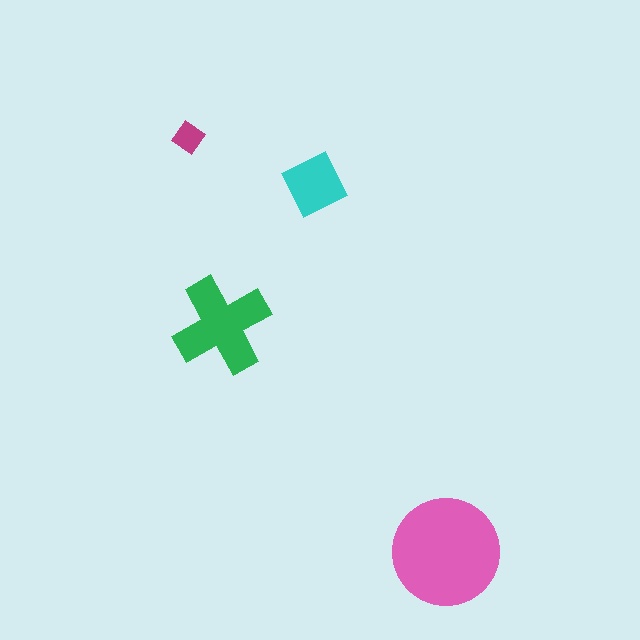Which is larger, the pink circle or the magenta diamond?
The pink circle.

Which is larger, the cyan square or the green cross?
The green cross.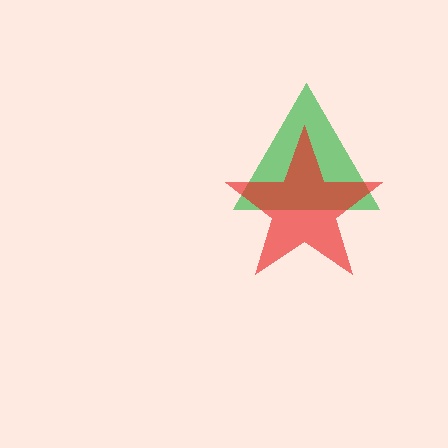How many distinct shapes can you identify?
There are 2 distinct shapes: a green triangle, a red star.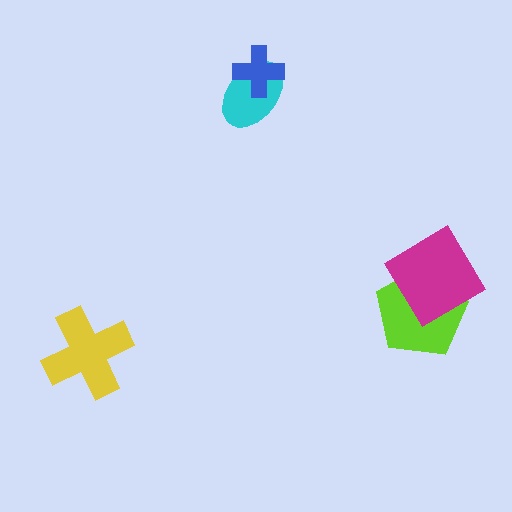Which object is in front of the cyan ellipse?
The blue cross is in front of the cyan ellipse.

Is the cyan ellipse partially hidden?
Yes, it is partially covered by another shape.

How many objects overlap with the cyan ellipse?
1 object overlaps with the cyan ellipse.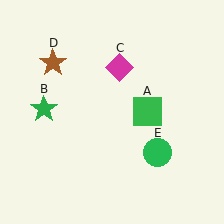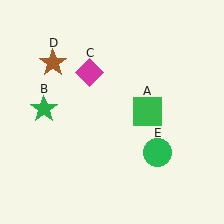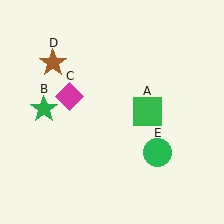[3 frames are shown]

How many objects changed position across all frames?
1 object changed position: magenta diamond (object C).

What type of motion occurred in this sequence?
The magenta diamond (object C) rotated counterclockwise around the center of the scene.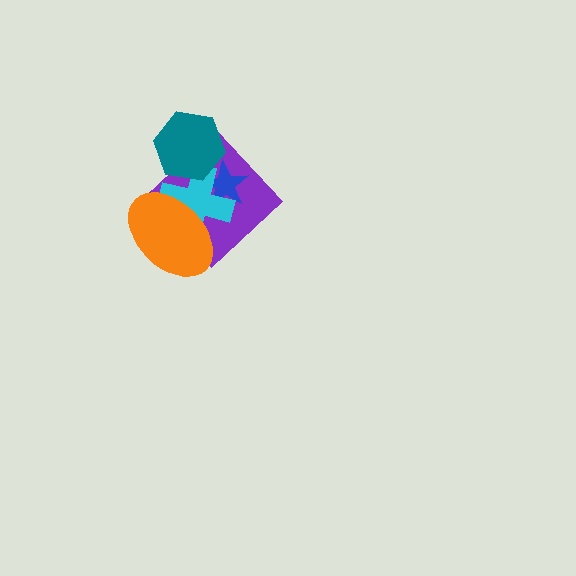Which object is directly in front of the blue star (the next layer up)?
The cyan cross is directly in front of the blue star.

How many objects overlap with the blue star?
3 objects overlap with the blue star.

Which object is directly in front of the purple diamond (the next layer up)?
The blue star is directly in front of the purple diamond.